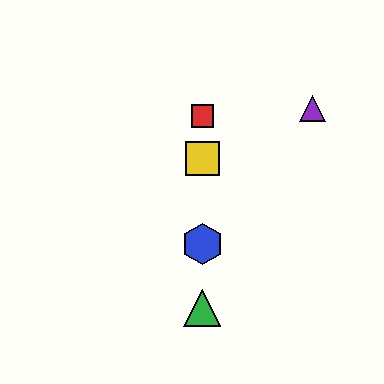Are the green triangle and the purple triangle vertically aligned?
No, the green triangle is at x≈202 and the purple triangle is at x≈312.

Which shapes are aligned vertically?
The red square, the blue hexagon, the green triangle, the yellow square are aligned vertically.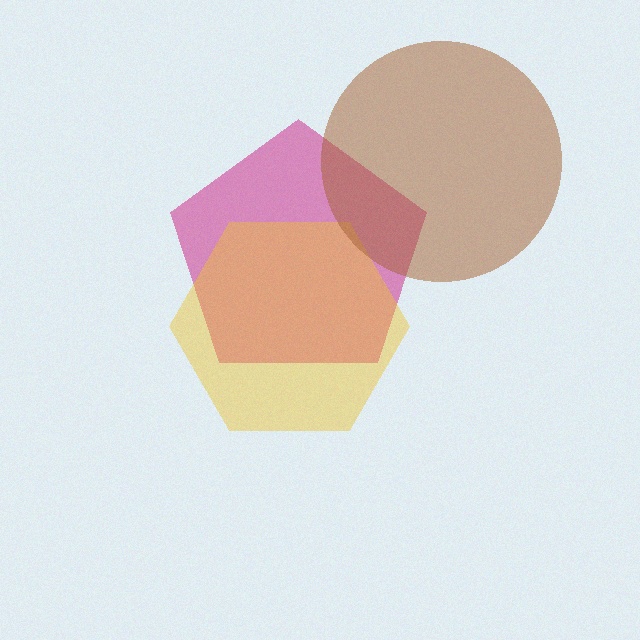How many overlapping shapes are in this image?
There are 3 overlapping shapes in the image.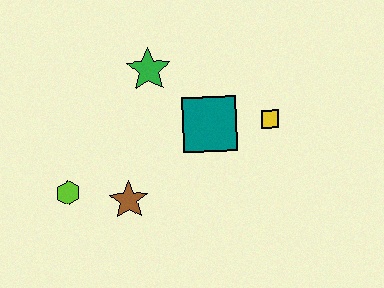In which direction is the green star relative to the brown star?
The green star is above the brown star.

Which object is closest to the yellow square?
The teal square is closest to the yellow square.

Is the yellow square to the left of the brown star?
No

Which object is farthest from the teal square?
The lime hexagon is farthest from the teal square.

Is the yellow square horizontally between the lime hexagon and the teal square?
No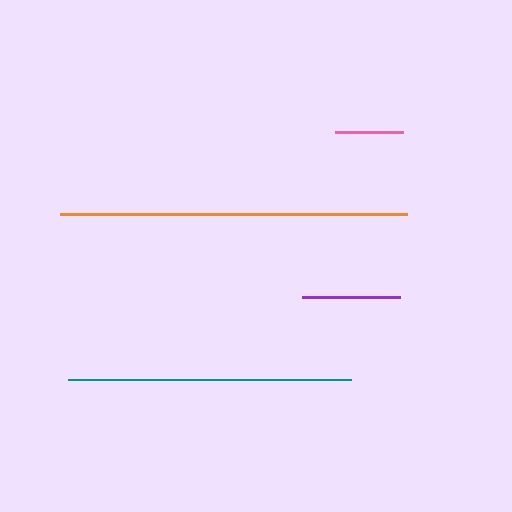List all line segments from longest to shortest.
From longest to shortest: orange, teal, purple, pink.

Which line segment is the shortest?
The pink line is the shortest at approximately 68 pixels.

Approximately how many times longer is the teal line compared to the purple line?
The teal line is approximately 2.9 times the length of the purple line.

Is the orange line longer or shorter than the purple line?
The orange line is longer than the purple line.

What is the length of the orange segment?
The orange segment is approximately 347 pixels long.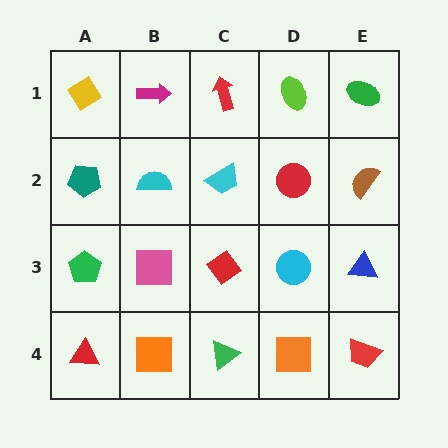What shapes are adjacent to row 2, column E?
A green ellipse (row 1, column E), a blue triangle (row 3, column E), a red circle (row 2, column D).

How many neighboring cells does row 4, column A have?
2.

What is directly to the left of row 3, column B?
A green pentagon.